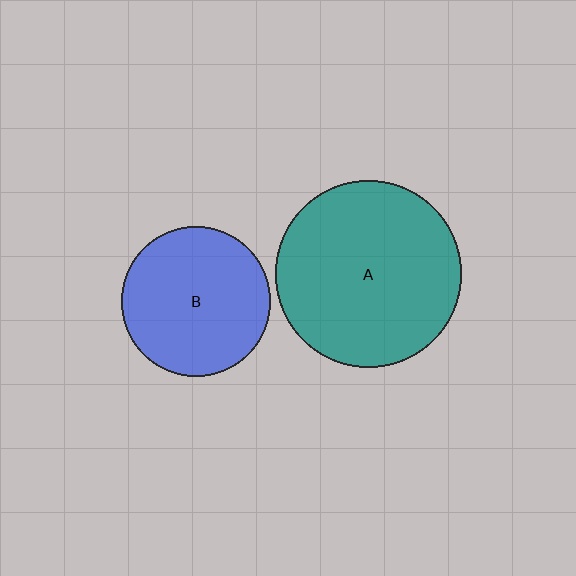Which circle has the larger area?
Circle A (teal).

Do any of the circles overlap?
No, none of the circles overlap.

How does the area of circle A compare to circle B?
Approximately 1.6 times.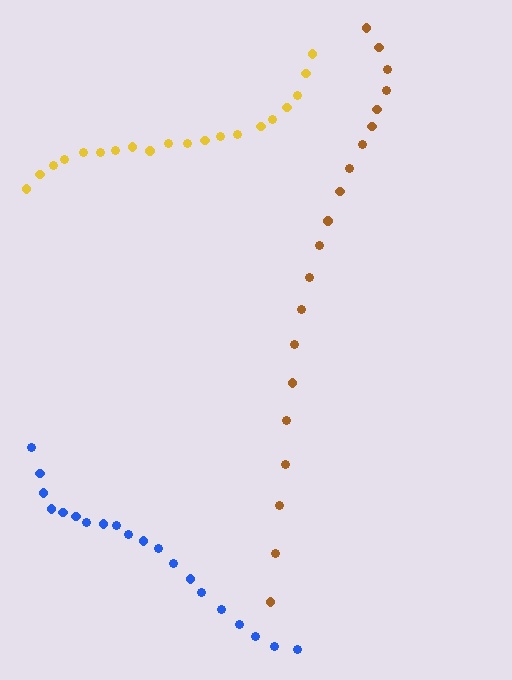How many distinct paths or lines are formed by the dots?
There are 3 distinct paths.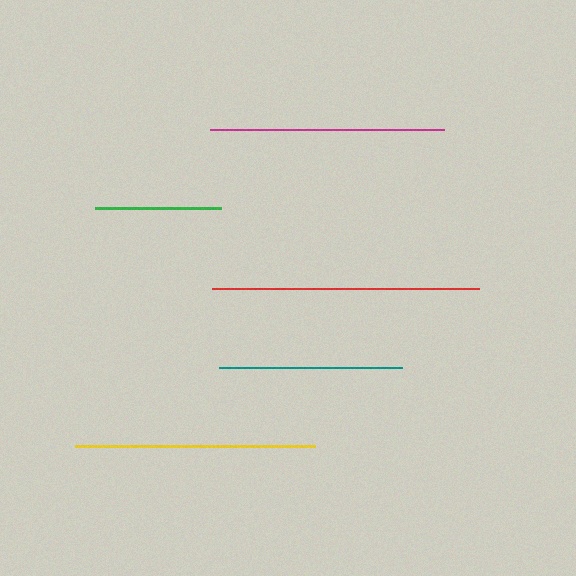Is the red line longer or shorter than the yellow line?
The red line is longer than the yellow line.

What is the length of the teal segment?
The teal segment is approximately 184 pixels long.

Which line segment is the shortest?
The green line is the shortest at approximately 126 pixels.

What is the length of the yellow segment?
The yellow segment is approximately 239 pixels long.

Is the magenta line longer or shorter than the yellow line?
The yellow line is longer than the magenta line.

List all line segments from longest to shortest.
From longest to shortest: red, yellow, magenta, teal, green.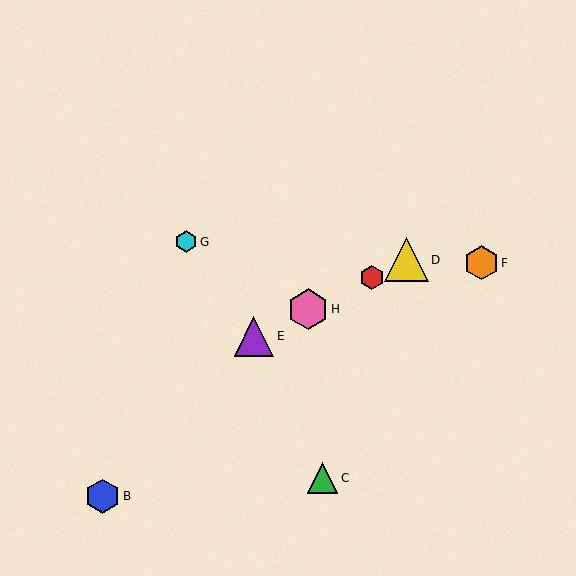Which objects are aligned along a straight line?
Objects A, D, E, H are aligned along a straight line.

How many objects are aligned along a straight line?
4 objects (A, D, E, H) are aligned along a straight line.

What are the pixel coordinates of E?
Object E is at (254, 336).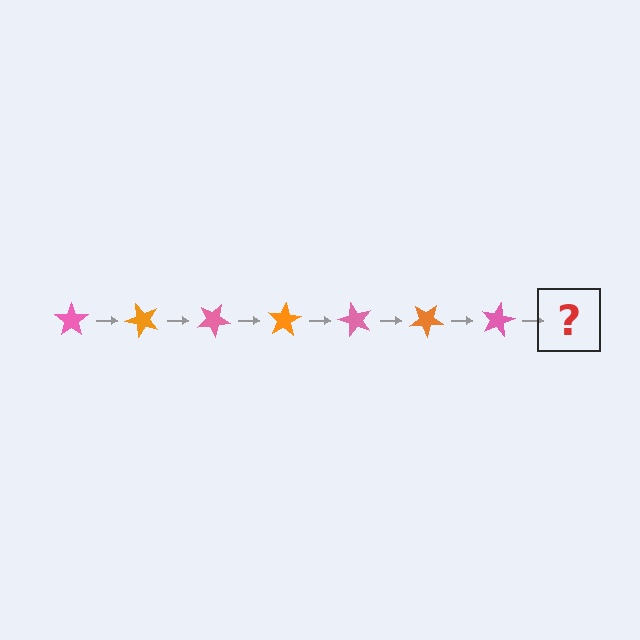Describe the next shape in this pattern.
It should be an orange star, rotated 350 degrees from the start.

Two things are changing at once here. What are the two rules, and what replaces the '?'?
The two rules are that it rotates 50 degrees each step and the color cycles through pink and orange. The '?' should be an orange star, rotated 350 degrees from the start.